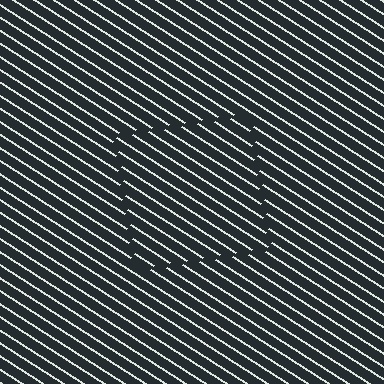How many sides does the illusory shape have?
4 sides — the line-ends trace a square.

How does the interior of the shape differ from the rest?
The interior of the shape contains the same grating, shifted by half a period — the contour is defined by the phase discontinuity where line-ends from the inner and outer gratings abut.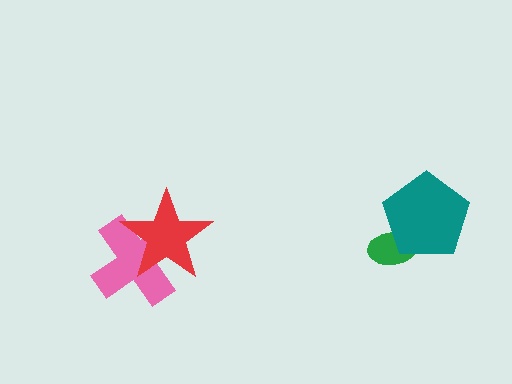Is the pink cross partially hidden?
Yes, it is partially covered by another shape.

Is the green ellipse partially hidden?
Yes, it is partially covered by another shape.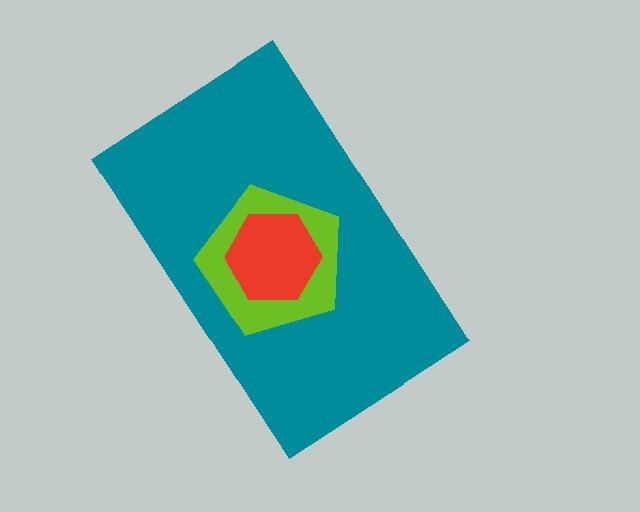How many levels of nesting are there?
3.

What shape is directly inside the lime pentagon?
The red hexagon.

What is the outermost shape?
The teal rectangle.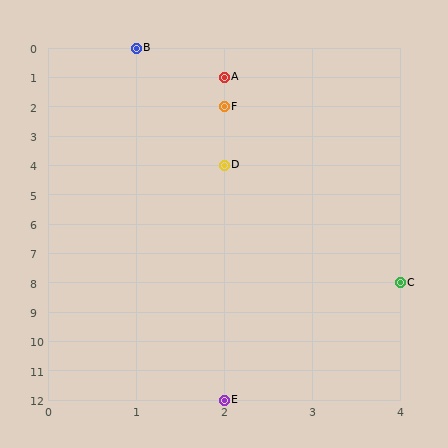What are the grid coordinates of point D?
Point D is at grid coordinates (2, 4).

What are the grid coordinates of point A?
Point A is at grid coordinates (2, 1).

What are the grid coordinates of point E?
Point E is at grid coordinates (2, 12).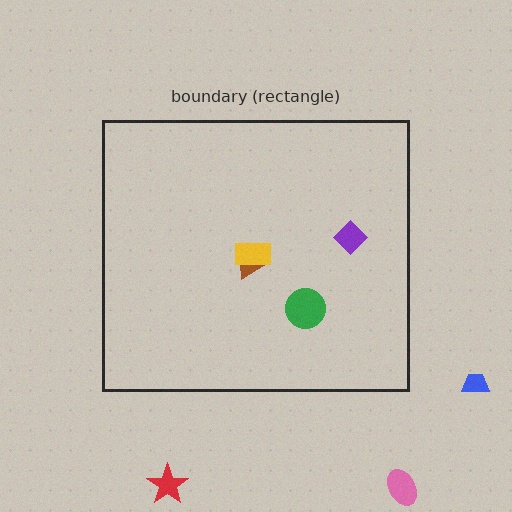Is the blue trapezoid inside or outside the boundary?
Outside.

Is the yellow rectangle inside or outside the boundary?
Inside.